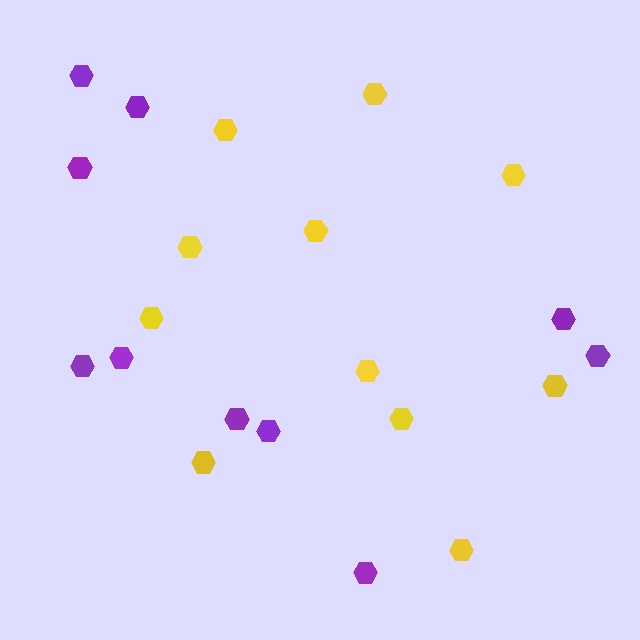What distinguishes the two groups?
There are 2 groups: one group of purple hexagons (10) and one group of yellow hexagons (11).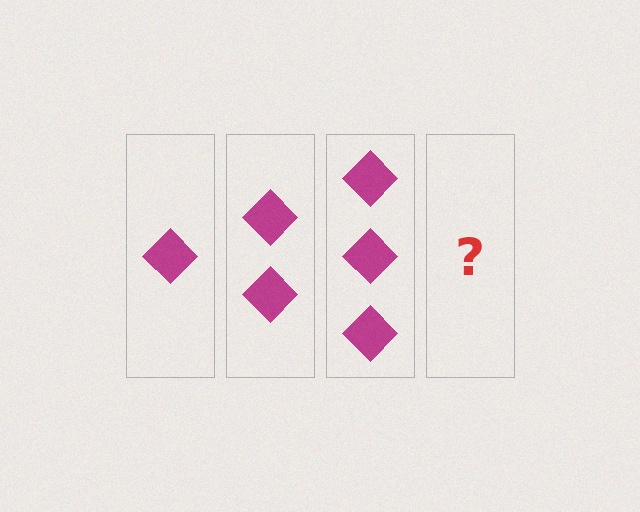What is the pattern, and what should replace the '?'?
The pattern is that each step adds one more diamond. The '?' should be 4 diamonds.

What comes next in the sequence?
The next element should be 4 diamonds.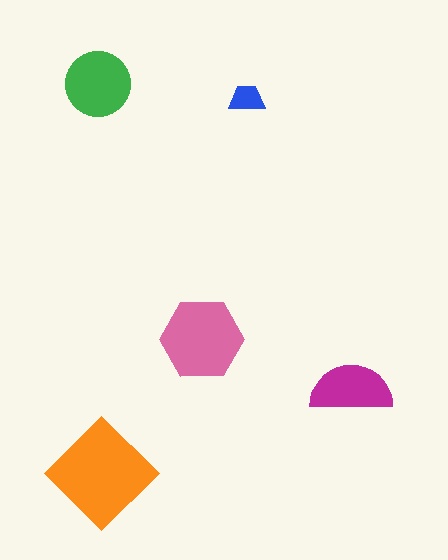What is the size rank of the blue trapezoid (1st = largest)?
5th.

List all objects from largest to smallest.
The orange diamond, the pink hexagon, the green circle, the magenta semicircle, the blue trapezoid.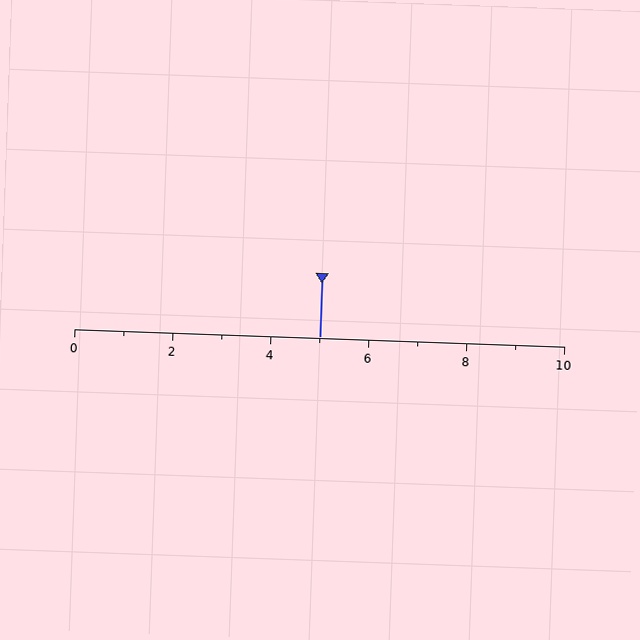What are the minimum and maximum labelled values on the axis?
The axis runs from 0 to 10.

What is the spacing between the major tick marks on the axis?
The major ticks are spaced 2 apart.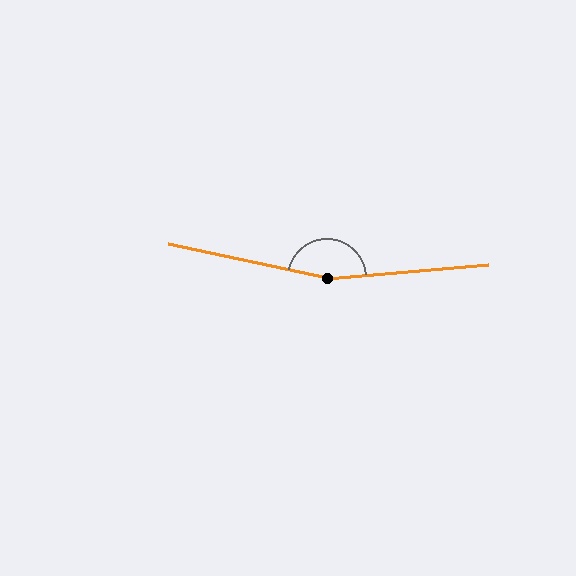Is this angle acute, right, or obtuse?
It is obtuse.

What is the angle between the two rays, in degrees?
Approximately 163 degrees.